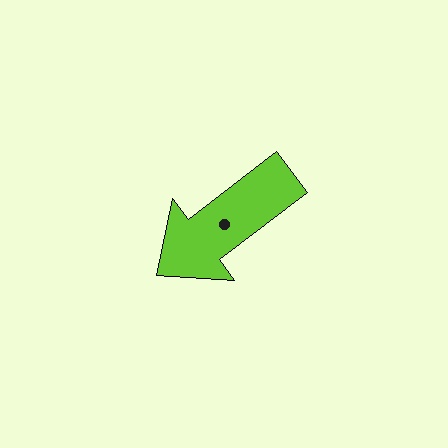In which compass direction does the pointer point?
Southwest.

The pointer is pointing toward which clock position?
Roughly 8 o'clock.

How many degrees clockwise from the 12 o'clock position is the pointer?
Approximately 233 degrees.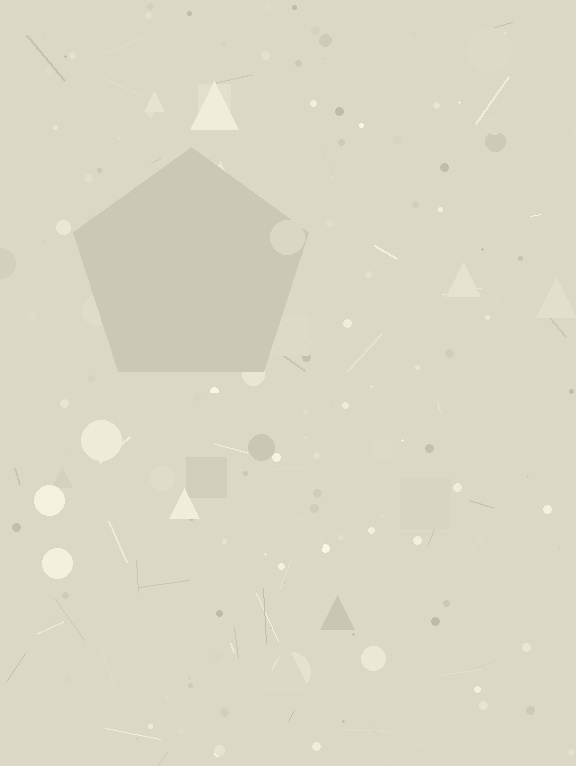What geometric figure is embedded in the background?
A pentagon is embedded in the background.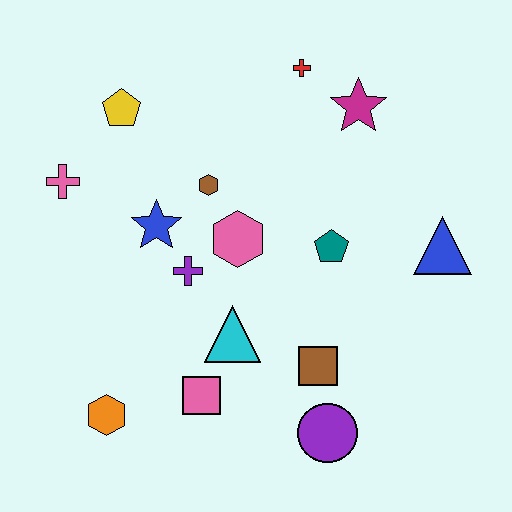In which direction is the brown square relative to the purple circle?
The brown square is above the purple circle.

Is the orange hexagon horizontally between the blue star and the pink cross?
Yes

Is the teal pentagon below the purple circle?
No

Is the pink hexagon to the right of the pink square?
Yes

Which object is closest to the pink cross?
The yellow pentagon is closest to the pink cross.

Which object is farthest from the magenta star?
The orange hexagon is farthest from the magenta star.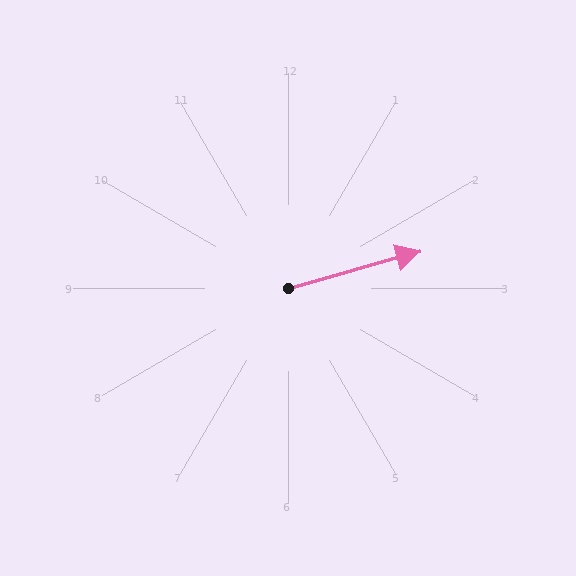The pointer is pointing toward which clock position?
Roughly 2 o'clock.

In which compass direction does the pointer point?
East.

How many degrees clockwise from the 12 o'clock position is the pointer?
Approximately 74 degrees.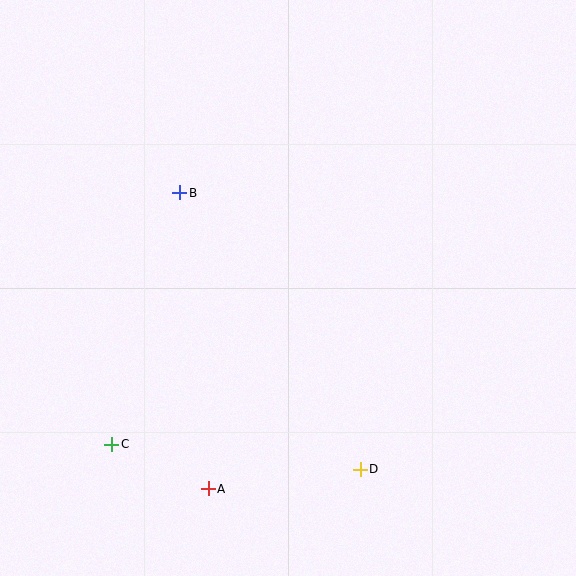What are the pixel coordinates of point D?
Point D is at (360, 469).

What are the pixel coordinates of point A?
Point A is at (208, 489).